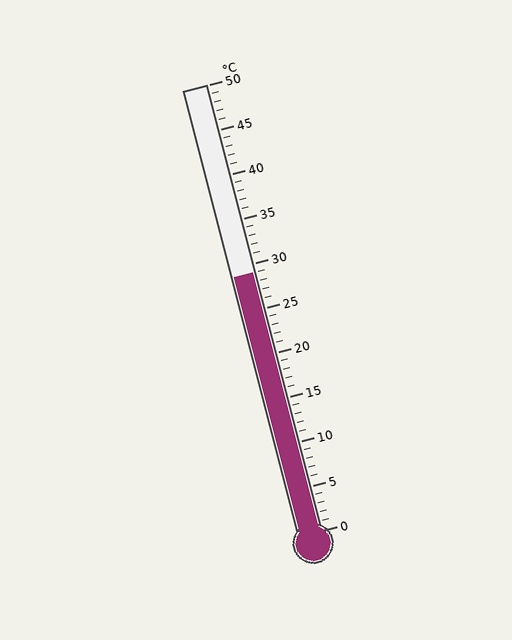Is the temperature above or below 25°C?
The temperature is above 25°C.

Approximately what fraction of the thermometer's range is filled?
The thermometer is filled to approximately 60% of its range.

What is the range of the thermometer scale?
The thermometer scale ranges from 0°C to 50°C.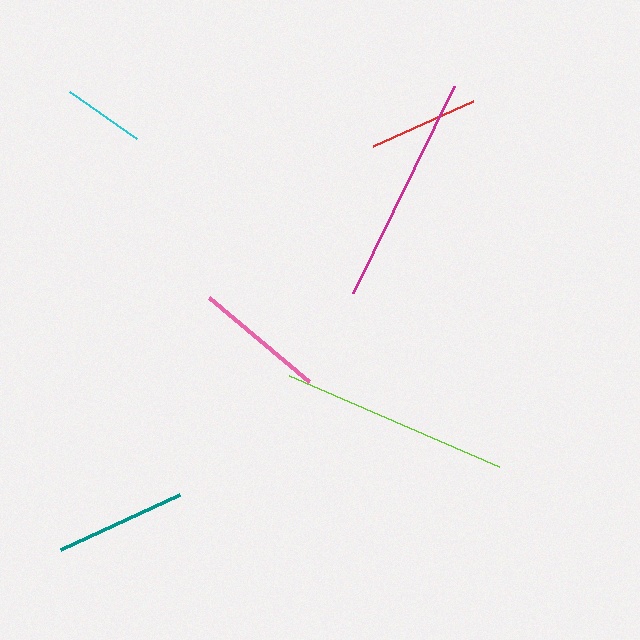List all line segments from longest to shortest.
From longest to shortest: magenta, lime, teal, pink, red, cyan.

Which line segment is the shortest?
The cyan line is the shortest at approximately 82 pixels.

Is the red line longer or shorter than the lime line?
The lime line is longer than the red line.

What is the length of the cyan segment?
The cyan segment is approximately 82 pixels long.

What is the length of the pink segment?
The pink segment is approximately 131 pixels long.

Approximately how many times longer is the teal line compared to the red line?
The teal line is approximately 1.2 times the length of the red line.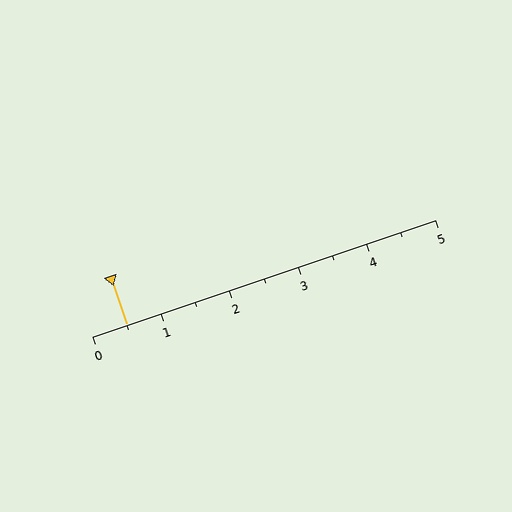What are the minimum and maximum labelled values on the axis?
The axis runs from 0 to 5.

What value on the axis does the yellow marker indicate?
The marker indicates approximately 0.5.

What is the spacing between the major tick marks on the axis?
The major ticks are spaced 1 apart.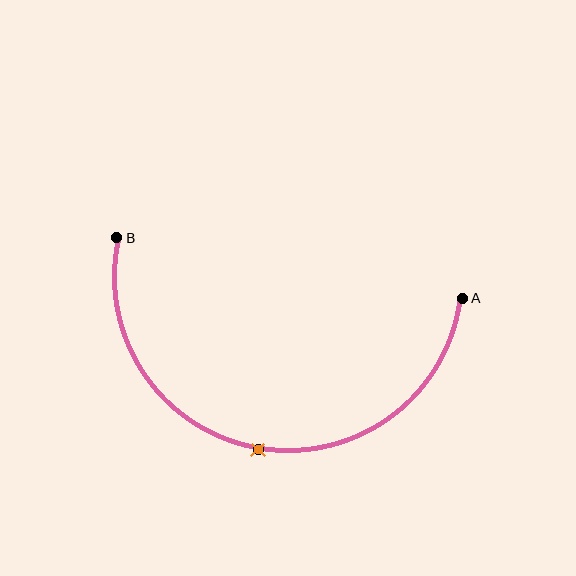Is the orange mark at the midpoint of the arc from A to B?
Yes. The orange mark lies on the arc at equal arc-length from both A and B — it is the arc midpoint.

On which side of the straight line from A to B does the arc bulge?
The arc bulges below the straight line connecting A and B.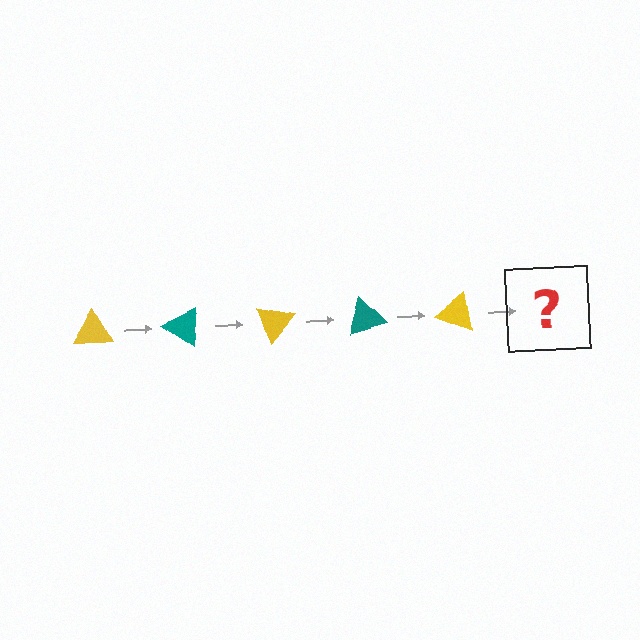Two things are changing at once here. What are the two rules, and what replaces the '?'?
The two rules are that it rotates 35 degrees each step and the color cycles through yellow and teal. The '?' should be a teal triangle, rotated 175 degrees from the start.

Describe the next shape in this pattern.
It should be a teal triangle, rotated 175 degrees from the start.